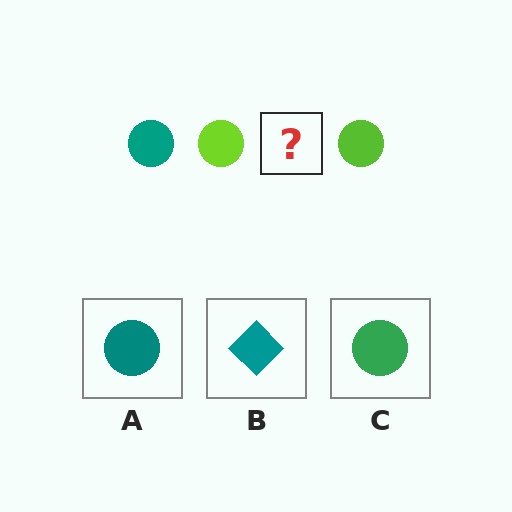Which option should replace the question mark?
Option A.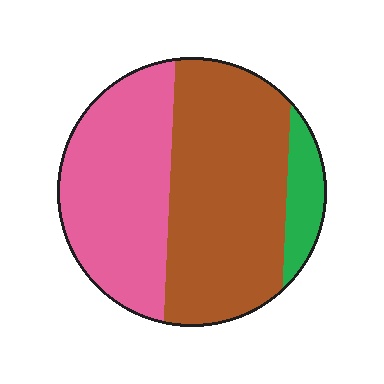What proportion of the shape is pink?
Pink covers roughly 40% of the shape.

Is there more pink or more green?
Pink.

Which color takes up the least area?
Green, at roughly 10%.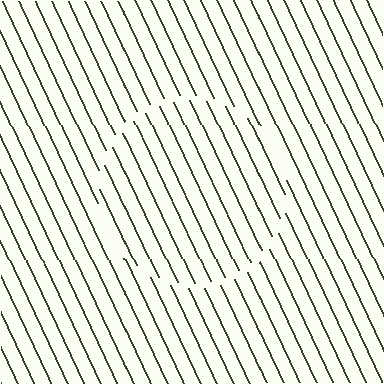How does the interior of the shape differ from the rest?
The interior of the shape contains the same grating, shifted by half a period — the contour is defined by the phase discontinuity where line-ends from the inner and outer gratings abut.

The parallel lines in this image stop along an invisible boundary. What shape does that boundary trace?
An illusory circle. The interior of the shape contains the same grating, shifted by half a period — the contour is defined by the phase discontinuity where line-ends from the inner and outer gratings abut.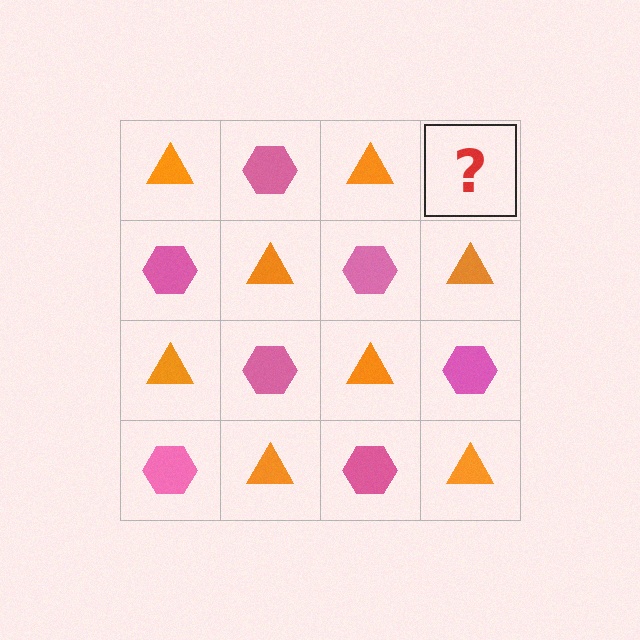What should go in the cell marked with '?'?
The missing cell should contain a pink hexagon.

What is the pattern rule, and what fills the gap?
The rule is that it alternates orange triangle and pink hexagon in a checkerboard pattern. The gap should be filled with a pink hexagon.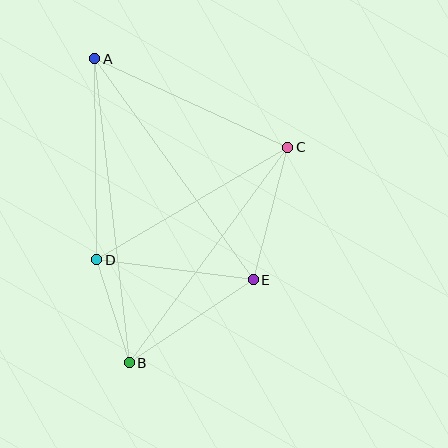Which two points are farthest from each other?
Points A and B are farthest from each other.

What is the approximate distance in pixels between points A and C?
The distance between A and C is approximately 212 pixels.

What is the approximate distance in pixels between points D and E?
The distance between D and E is approximately 158 pixels.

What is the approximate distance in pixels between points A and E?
The distance between A and E is approximately 272 pixels.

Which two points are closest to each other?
Points B and D are closest to each other.